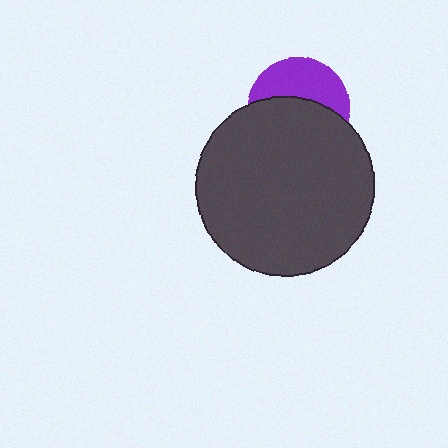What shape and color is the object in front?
The object in front is a dark gray circle.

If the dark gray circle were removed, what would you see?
You would see the complete purple circle.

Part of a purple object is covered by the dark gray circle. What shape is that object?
It is a circle.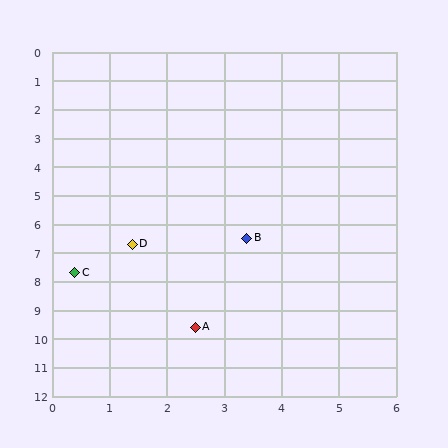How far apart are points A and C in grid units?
Points A and C are about 2.8 grid units apart.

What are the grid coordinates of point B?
Point B is at approximately (3.4, 6.5).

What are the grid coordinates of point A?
Point A is at approximately (2.5, 9.6).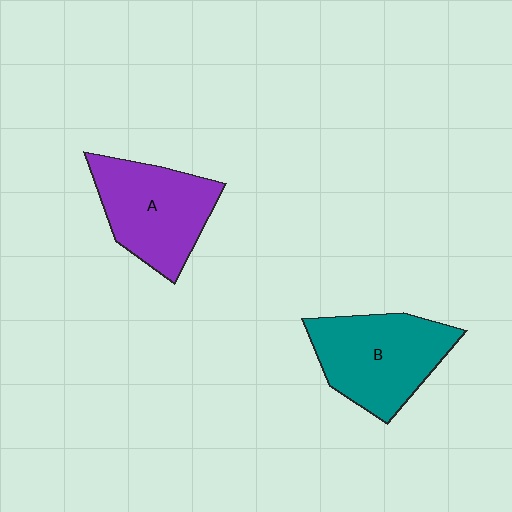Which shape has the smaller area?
Shape A (purple).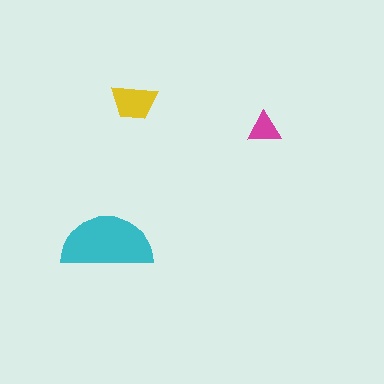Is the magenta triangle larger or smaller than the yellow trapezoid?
Smaller.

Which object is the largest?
The cyan semicircle.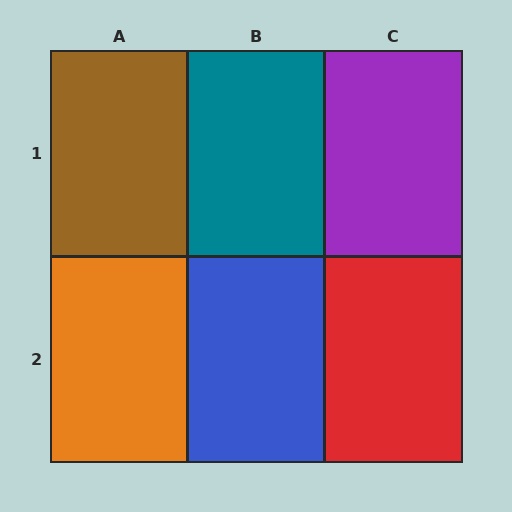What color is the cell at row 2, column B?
Blue.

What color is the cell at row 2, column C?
Red.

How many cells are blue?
1 cell is blue.